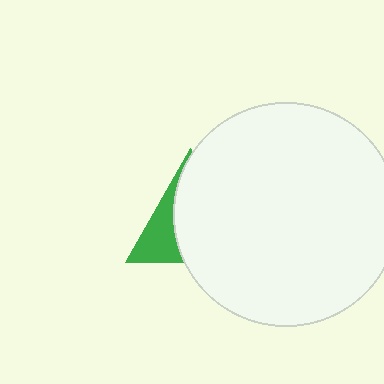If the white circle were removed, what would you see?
You would see the complete green triangle.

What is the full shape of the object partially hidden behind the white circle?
The partially hidden object is a green triangle.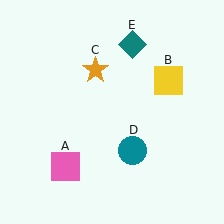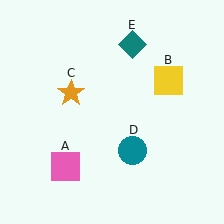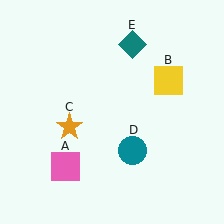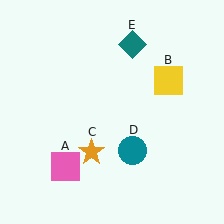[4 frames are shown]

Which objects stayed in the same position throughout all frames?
Pink square (object A) and yellow square (object B) and teal circle (object D) and teal diamond (object E) remained stationary.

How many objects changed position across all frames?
1 object changed position: orange star (object C).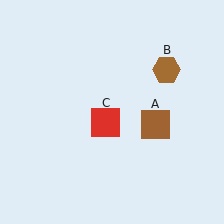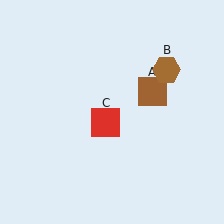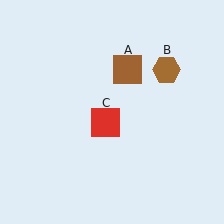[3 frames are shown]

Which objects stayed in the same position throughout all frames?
Brown hexagon (object B) and red square (object C) remained stationary.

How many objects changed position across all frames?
1 object changed position: brown square (object A).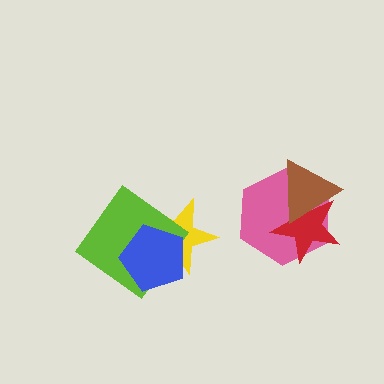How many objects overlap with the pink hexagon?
2 objects overlap with the pink hexagon.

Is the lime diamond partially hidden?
Yes, it is partially covered by another shape.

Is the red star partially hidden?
Yes, it is partially covered by another shape.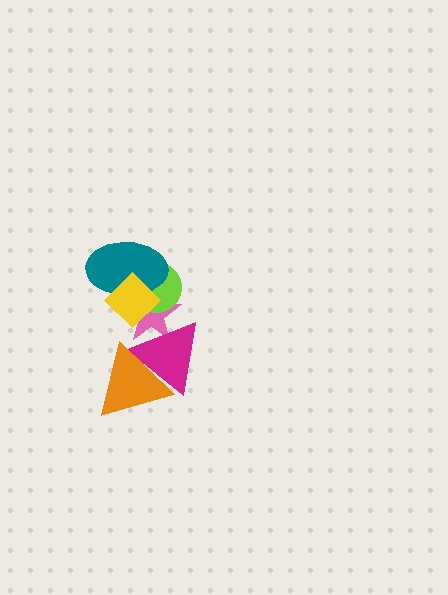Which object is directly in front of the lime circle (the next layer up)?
The teal ellipse is directly in front of the lime circle.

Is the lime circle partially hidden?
Yes, it is partially covered by another shape.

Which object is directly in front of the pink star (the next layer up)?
The lime circle is directly in front of the pink star.